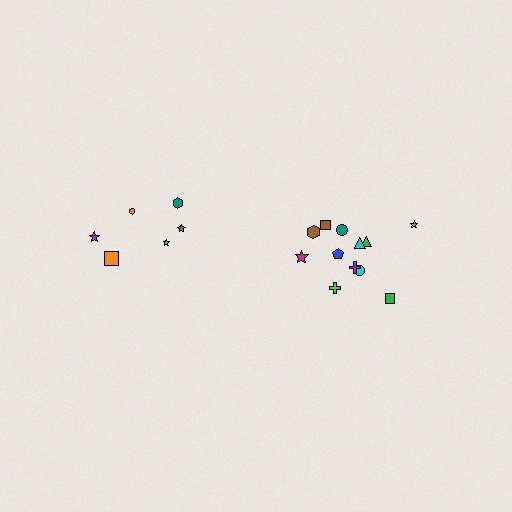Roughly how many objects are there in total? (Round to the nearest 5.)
Roughly 20 objects in total.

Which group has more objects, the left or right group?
The right group.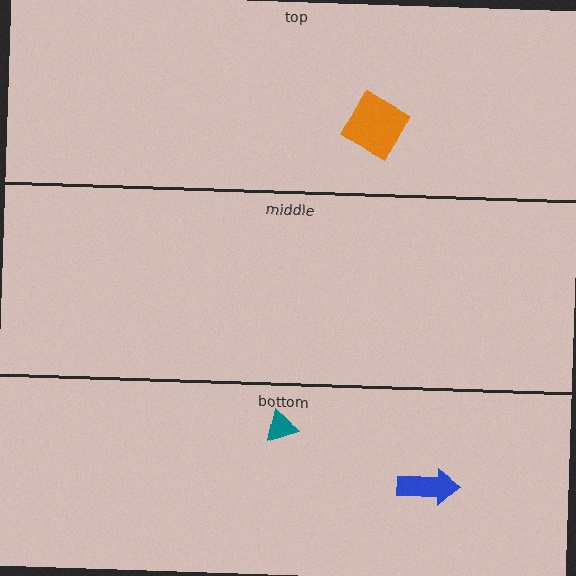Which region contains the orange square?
The top region.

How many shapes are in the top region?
1.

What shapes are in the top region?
The orange square.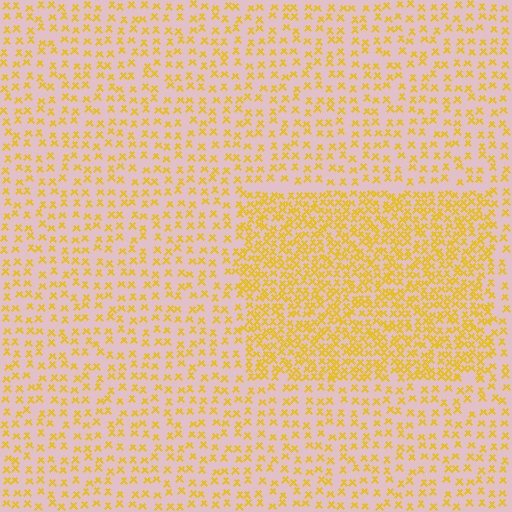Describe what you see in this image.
The image contains small yellow elements arranged at two different densities. A rectangle-shaped region is visible where the elements are more densely packed than the surrounding area.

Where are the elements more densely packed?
The elements are more densely packed inside the rectangle boundary.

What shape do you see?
I see a rectangle.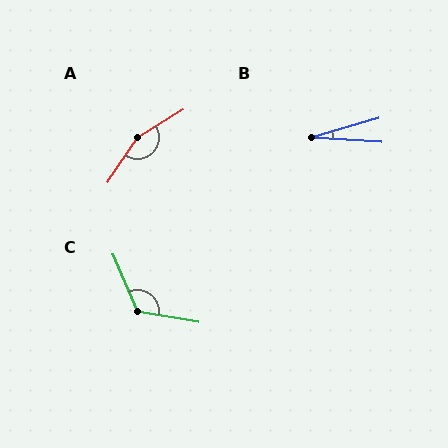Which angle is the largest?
A, at approximately 155 degrees.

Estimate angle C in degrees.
Approximately 122 degrees.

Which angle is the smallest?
B, at approximately 20 degrees.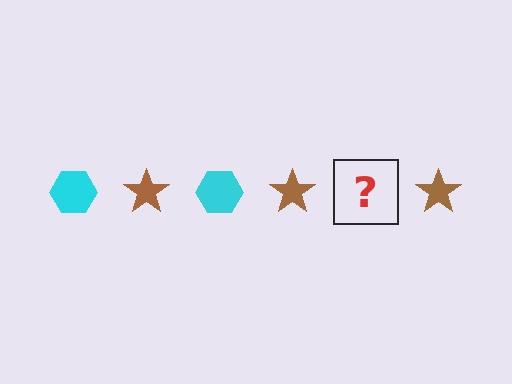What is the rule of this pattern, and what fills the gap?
The rule is that the pattern alternates between cyan hexagon and brown star. The gap should be filled with a cyan hexagon.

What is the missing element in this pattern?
The missing element is a cyan hexagon.